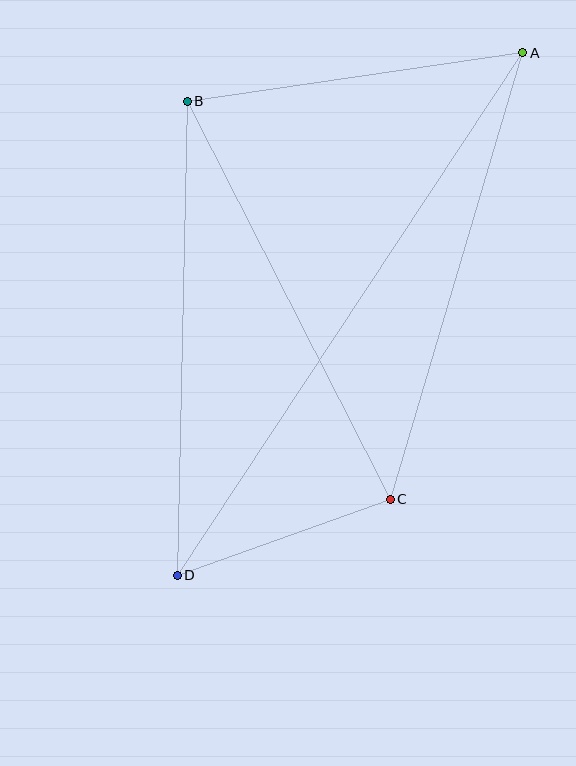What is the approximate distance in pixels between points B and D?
The distance between B and D is approximately 474 pixels.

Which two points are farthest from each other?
Points A and D are farthest from each other.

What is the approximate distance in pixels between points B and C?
The distance between B and C is approximately 446 pixels.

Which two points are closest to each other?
Points C and D are closest to each other.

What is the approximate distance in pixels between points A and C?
The distance between A and C is approximately 466 pixels.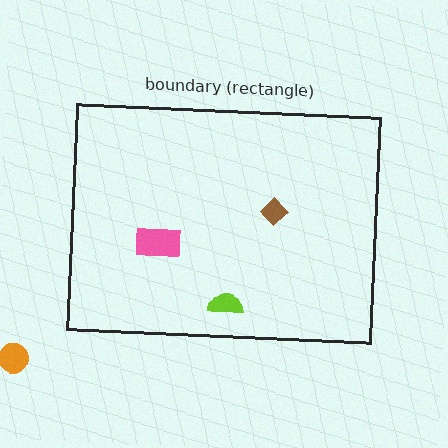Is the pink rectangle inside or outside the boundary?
Inside.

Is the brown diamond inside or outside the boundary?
Inside.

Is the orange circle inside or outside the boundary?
Outside.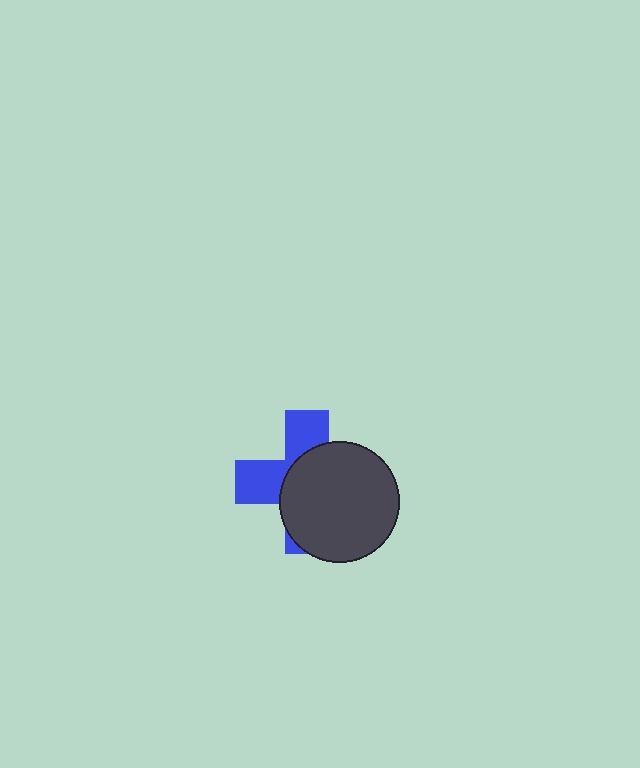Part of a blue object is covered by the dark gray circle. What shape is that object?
It is a cross.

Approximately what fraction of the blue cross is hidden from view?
Roughly 61% of the blue cross is hidden behind the dark gray circle.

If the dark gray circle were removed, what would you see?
You would see the complete blue cross.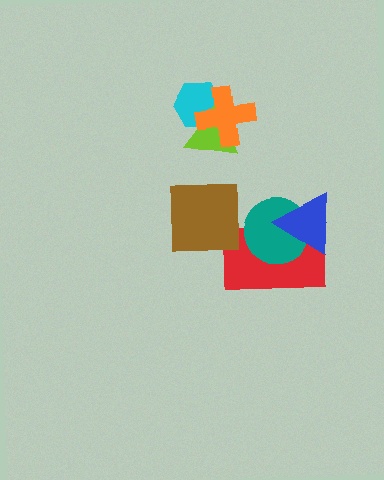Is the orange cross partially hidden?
No, no other shape covers it.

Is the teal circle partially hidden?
Yes, it is partially covered by another shape.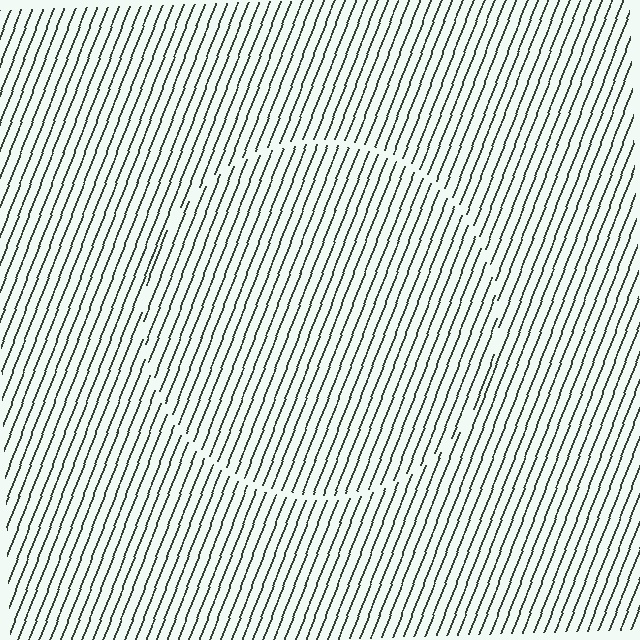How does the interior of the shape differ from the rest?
The interior of the shape contains the same grating, shifted by half a period — the contour is defined by the phase discontinuity where line-ends from the inner and outer gratings abut.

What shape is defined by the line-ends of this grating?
An illusory circle. The interior of the shape contains the same grating, shifted by half a period — the contour is defined by the phase discontinuity where line-ends from the inner and outer gratings abut.